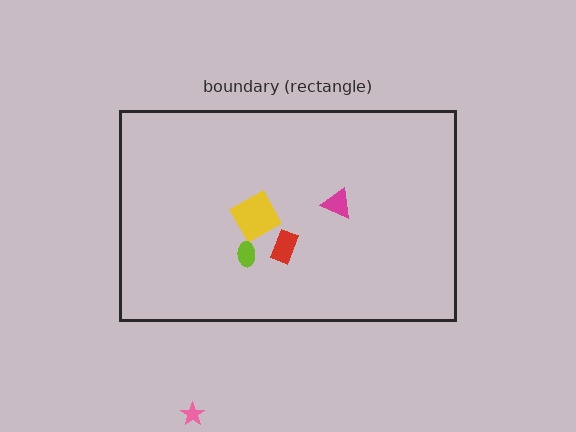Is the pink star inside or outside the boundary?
Outside.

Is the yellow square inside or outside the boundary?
Inside.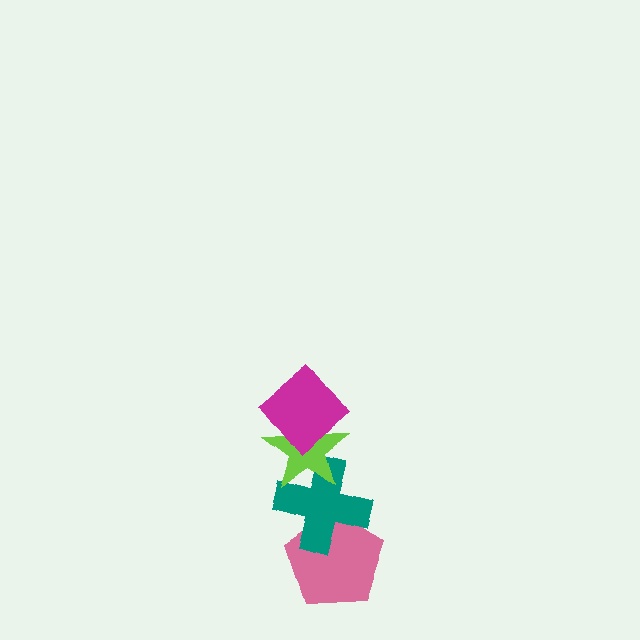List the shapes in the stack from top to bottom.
From top to bottom: the magenta diamond, the lime star, the teal cross, the pink pentagon.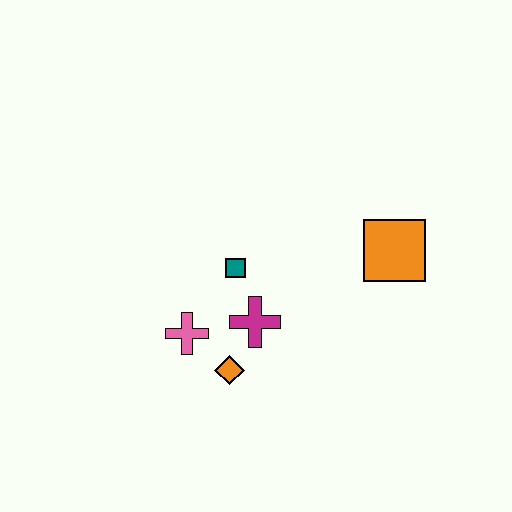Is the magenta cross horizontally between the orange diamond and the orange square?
Yes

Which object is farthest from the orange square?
The pink cross is farthest from the orange square.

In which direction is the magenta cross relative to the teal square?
The magenta cross is below the teal square.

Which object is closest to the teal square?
The magenta cross is closest to the teal square.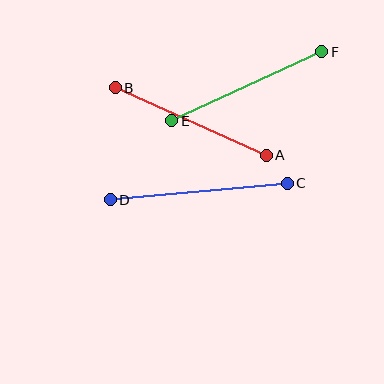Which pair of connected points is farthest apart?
Points C and D are farthest apart.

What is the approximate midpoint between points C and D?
The midpoint is at approximately (199, 192) pixels.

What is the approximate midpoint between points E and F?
The midpoint is at approximately (247, 86) pixels.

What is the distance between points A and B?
The distance is approximately 165 pixels.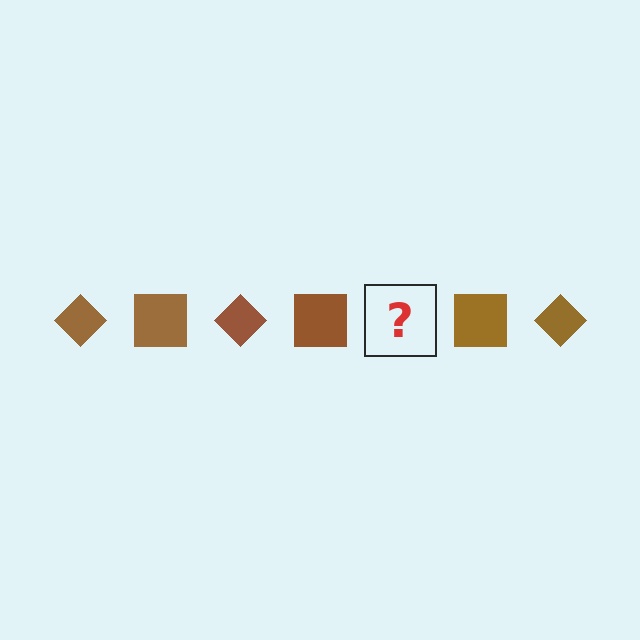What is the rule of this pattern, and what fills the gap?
The rule is that the pattern cycles through diamond, square shapes in brown. The gap should be filled with a brown diamond.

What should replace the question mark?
The question mark should be replaced with a brown diamond.